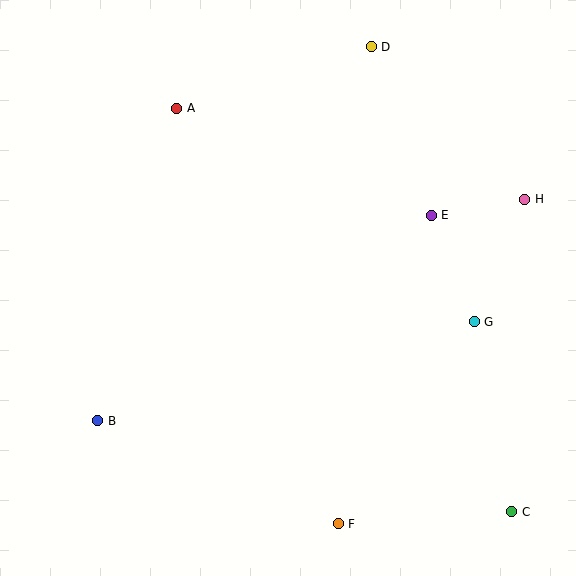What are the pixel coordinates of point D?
Point D is at (371, 47).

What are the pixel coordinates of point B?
Point B is at (98, 421).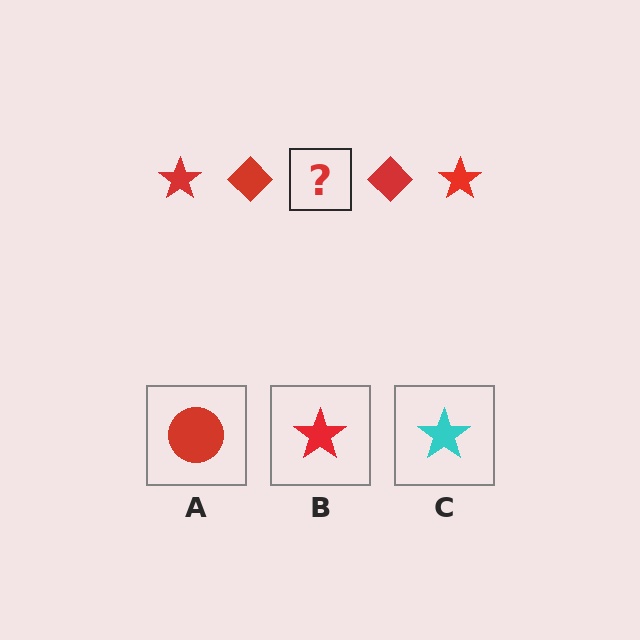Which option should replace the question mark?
Option B.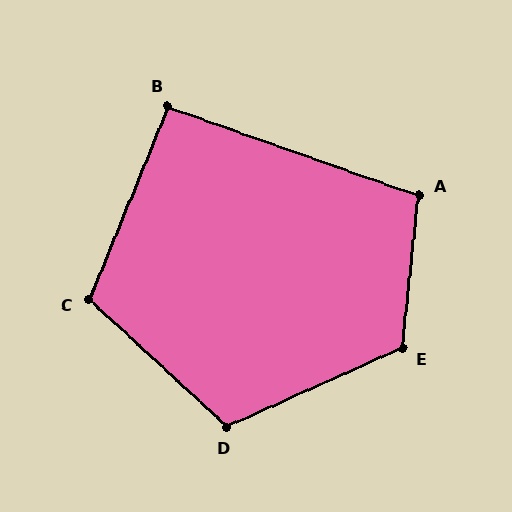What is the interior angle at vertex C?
Approximately 110 degrees (obtuse).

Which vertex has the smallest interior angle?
B, at approximately 93 degrees.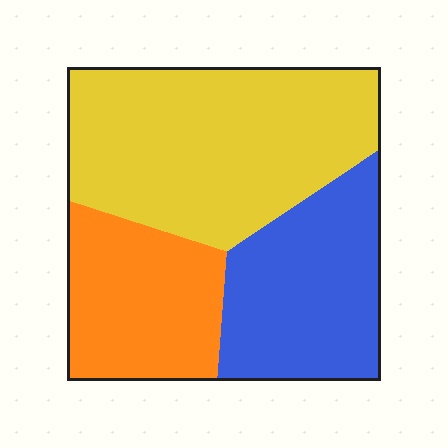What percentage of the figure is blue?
Blue takes up about one quarter (1/4) of the figure.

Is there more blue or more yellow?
Yellow.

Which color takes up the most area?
Yellow, at roughly 45%.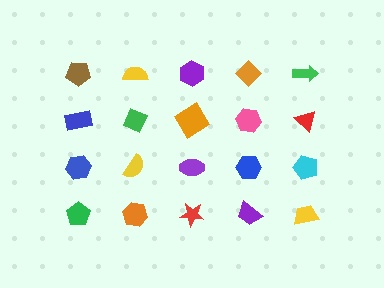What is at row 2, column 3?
An orange diamond.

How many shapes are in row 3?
5 shapes.